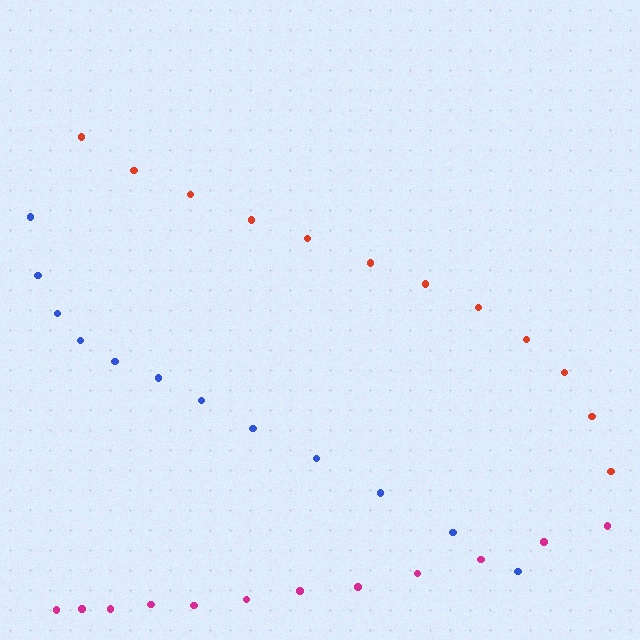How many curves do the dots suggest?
There are 3 distinct paths.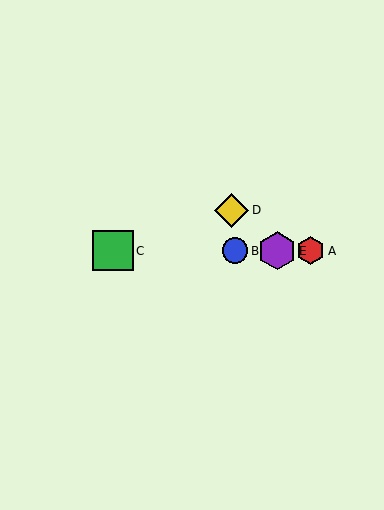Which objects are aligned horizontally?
Objects A, B, C, E are aligned horizontally.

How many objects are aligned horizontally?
4 objects (A, B, C, E) are aligned horizontally.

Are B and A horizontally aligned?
Yes, both are at y≈251.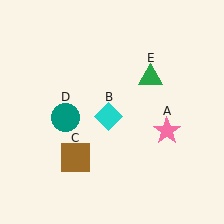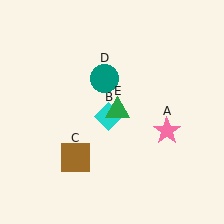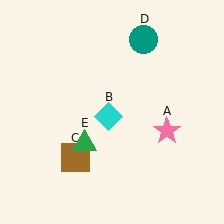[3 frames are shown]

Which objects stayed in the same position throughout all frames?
Pink star (object A) and cyan diamond (object B) and brown square (object C) remained stationary.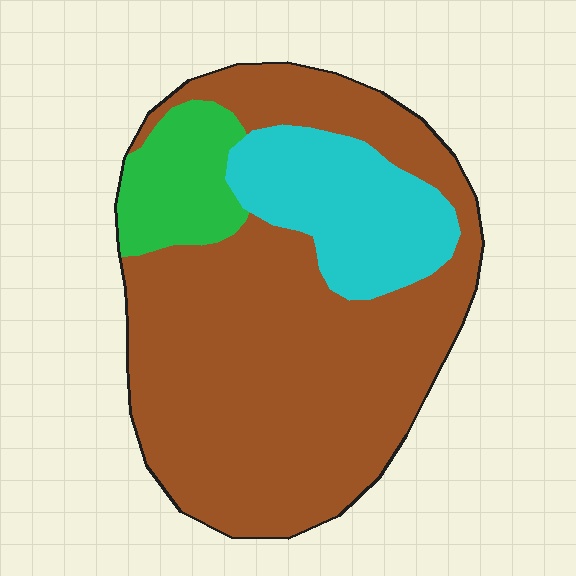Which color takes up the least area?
Green, at roughly 10%.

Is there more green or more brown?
Brown.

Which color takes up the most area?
Brown, at roughly 70%.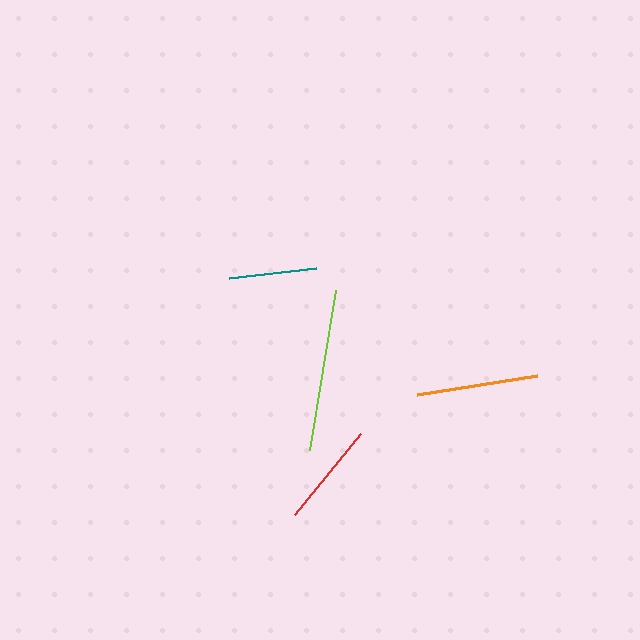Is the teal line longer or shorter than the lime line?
The lime line is longer than the teal line.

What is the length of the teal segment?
The teal segment is approximately 87 pixels long.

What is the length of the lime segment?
The lime segment is approximately 163 pixels long.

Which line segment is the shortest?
The teal line is the shortest at approximately 87 pixels.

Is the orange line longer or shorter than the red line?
The orange line is longer than the red line.